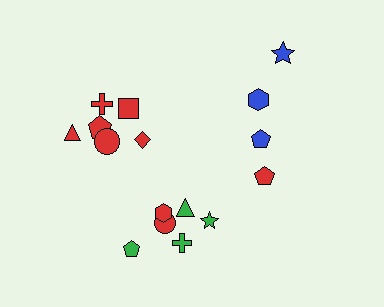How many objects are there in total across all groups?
There are 16 objects.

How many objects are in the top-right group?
There are 4 objects.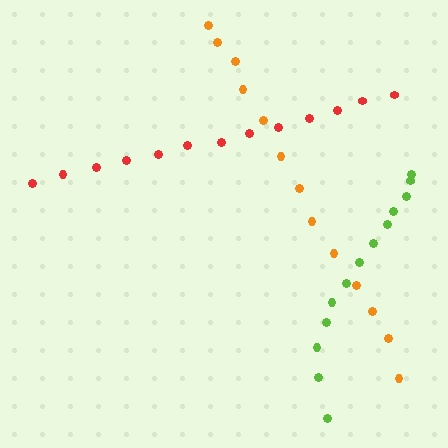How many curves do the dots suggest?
There are 3 distinct paths.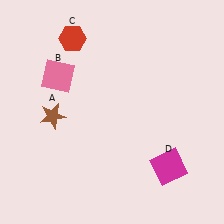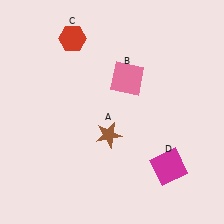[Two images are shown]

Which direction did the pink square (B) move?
The pink square (B) moved right.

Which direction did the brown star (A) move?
The brown star (A) moved right.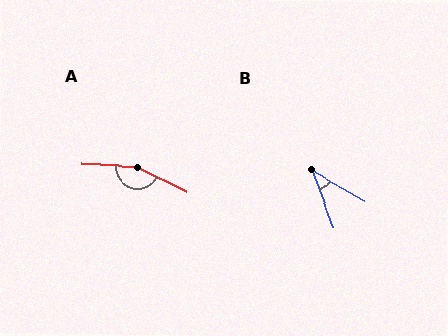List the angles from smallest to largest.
B (39°), A (156°).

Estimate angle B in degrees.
Approximately 39 degrees.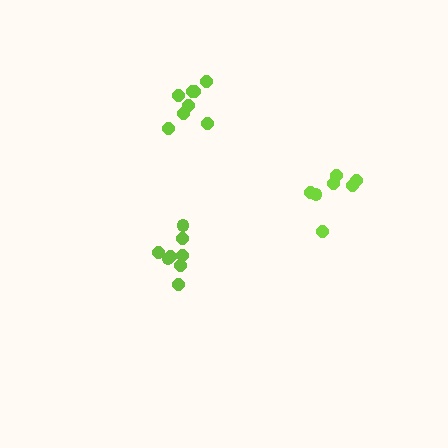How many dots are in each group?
Group 1: 8 dots, Group 2: 8 dots, Group 3: 7 dots (23 total).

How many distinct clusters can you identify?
There are 3 distinct clusters.